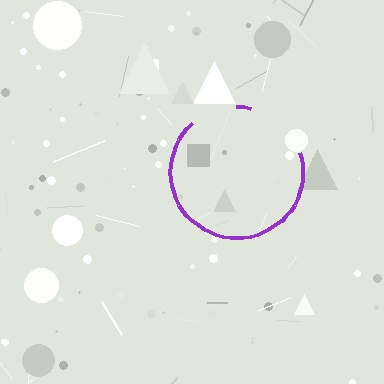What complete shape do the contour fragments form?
The contour fragments form a circle.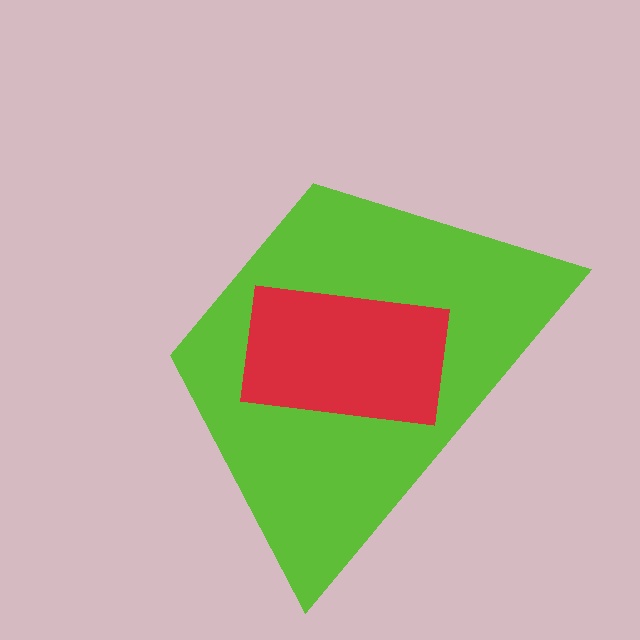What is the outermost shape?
The lime trapezoid.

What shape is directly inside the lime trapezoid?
The red rectangle.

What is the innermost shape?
The red rectangle.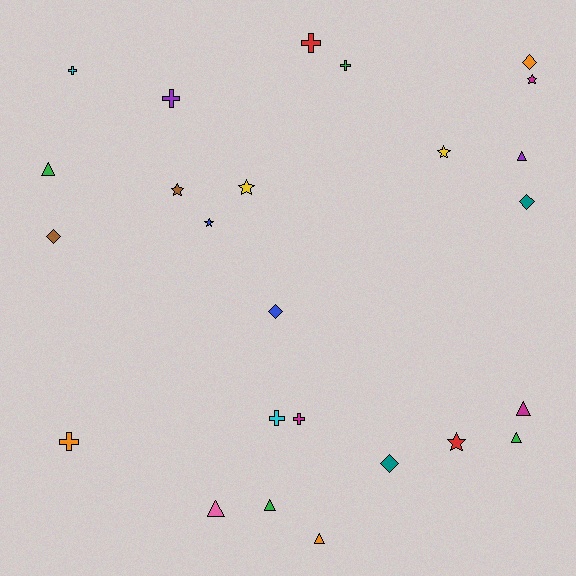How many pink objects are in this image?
There is 1 pink object.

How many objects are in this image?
There are 25 objects.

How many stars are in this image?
There are 6 stars.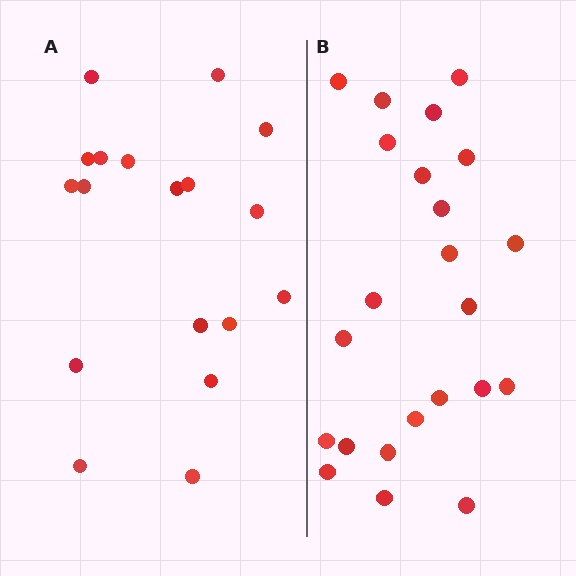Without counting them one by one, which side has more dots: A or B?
Region B (the right region) has more dots.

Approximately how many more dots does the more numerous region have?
Region B has about 5 more dots than region A.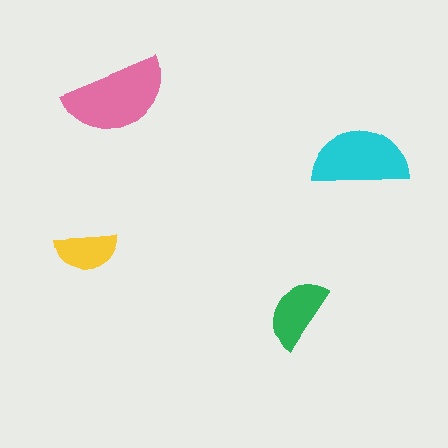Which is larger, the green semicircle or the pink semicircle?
The pink one.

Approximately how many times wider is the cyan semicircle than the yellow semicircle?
About 1.5 times wider.